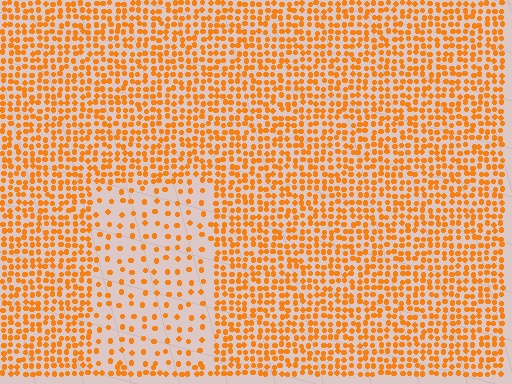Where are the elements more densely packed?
The elements are more densely packed outside the rectangle boundary.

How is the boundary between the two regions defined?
The boundary is defined by a change in element density (approximately 2.6x ratio). All elements are the same color, size, and shape.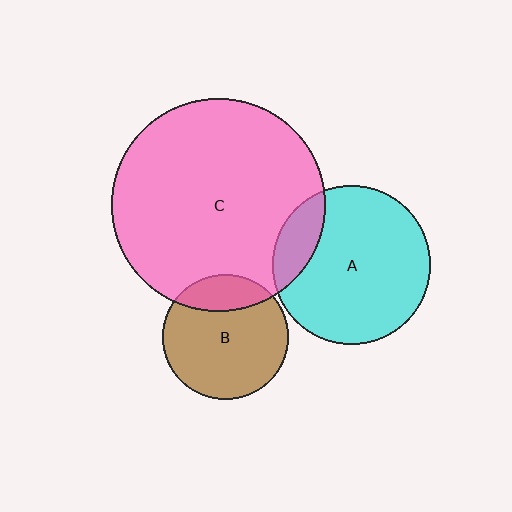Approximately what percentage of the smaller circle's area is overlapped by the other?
Approximately 15%.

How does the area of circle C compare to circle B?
Approximately 2.9 times.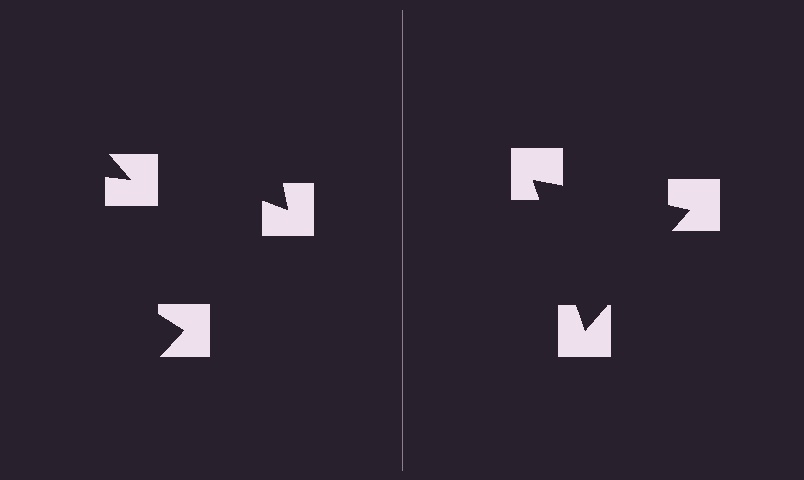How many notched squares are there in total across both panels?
6 — 3 on each side.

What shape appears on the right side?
An illusory triangle.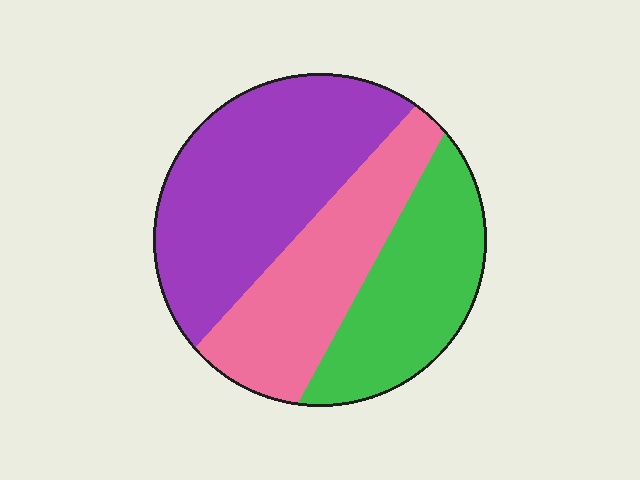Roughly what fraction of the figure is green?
Green covers roughly 30% of the figure.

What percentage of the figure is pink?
Pink takes up about one third (1/3) of the figure.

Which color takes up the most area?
Purple, at roughly 40%.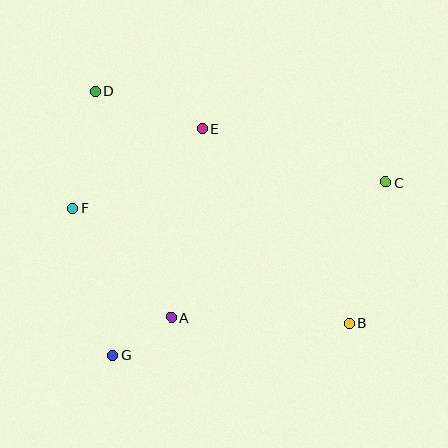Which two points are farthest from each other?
Points B and D are farthest from each other.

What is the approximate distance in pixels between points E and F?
The distance between E and F is approximately 152 pixels.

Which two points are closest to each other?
Points A and G are closest to each other.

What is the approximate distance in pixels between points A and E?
The distance between A and E is approximately 191 pixels.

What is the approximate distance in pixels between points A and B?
The distance between A and B is approximately 178 pixels.